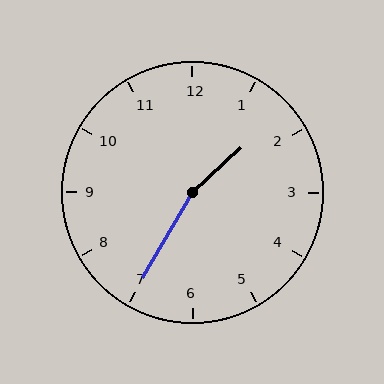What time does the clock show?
1:35.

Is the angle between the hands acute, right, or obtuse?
It is obtuse.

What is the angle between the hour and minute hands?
Approximately 162 degrees.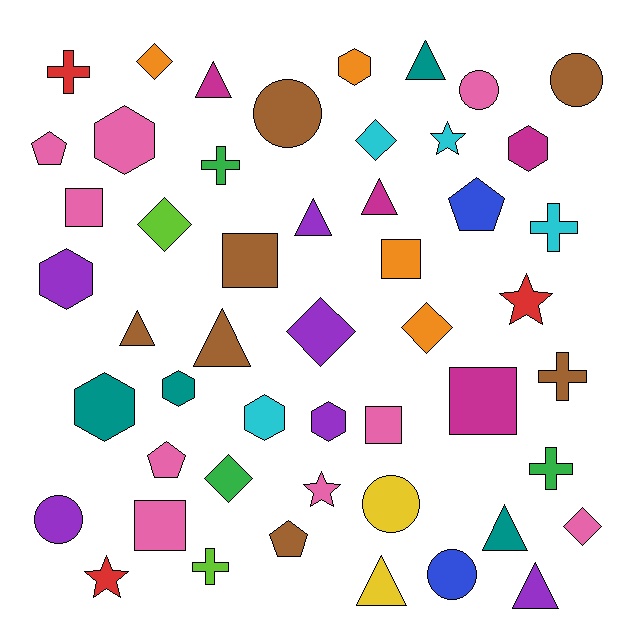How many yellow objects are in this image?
There are 2 yellow objects.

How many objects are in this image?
There are 50 objects.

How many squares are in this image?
There are 6 squares.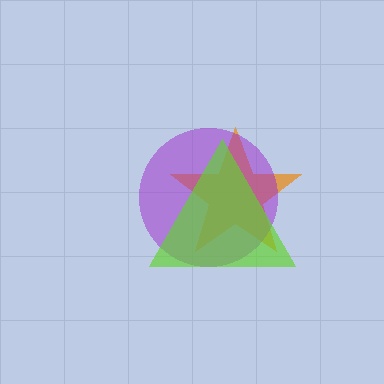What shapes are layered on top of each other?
The layered shapes are: an orange star, a purple circle, a lime triangle.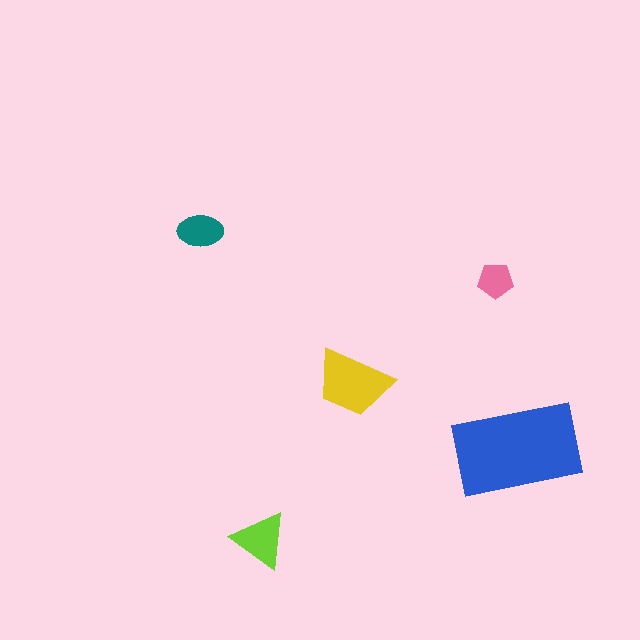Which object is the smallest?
The pink pentagon.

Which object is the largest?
The blue rectangle.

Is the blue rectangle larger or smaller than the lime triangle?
Larger.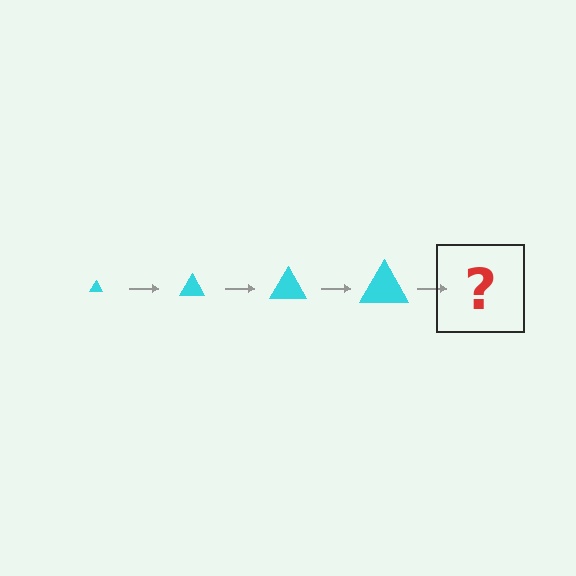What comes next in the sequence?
The next element should be a cyan triangle, larger than the previous one.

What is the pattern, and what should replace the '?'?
The pattern is that the triangle gets progressively larger each step. The '?' should be a cyan triangle, larger than the previous one.